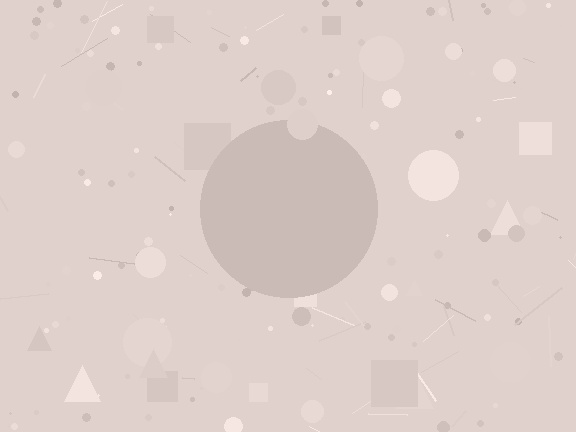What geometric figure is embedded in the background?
A circle is embedded in the background.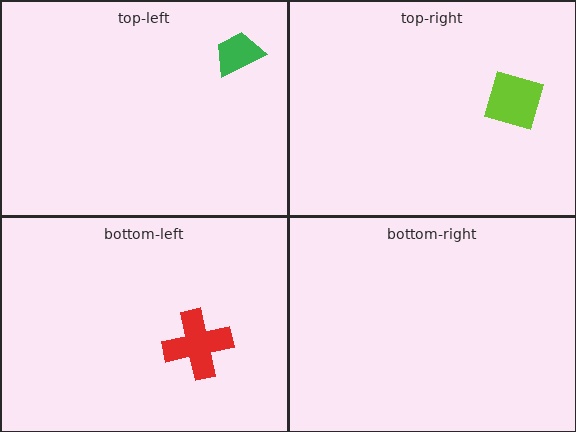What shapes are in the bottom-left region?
The red cross.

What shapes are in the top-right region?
The lime diamond.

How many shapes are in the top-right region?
1.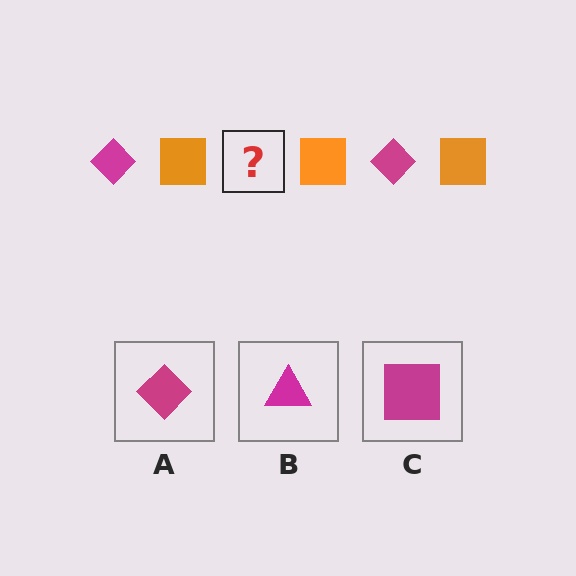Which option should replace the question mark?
Option A.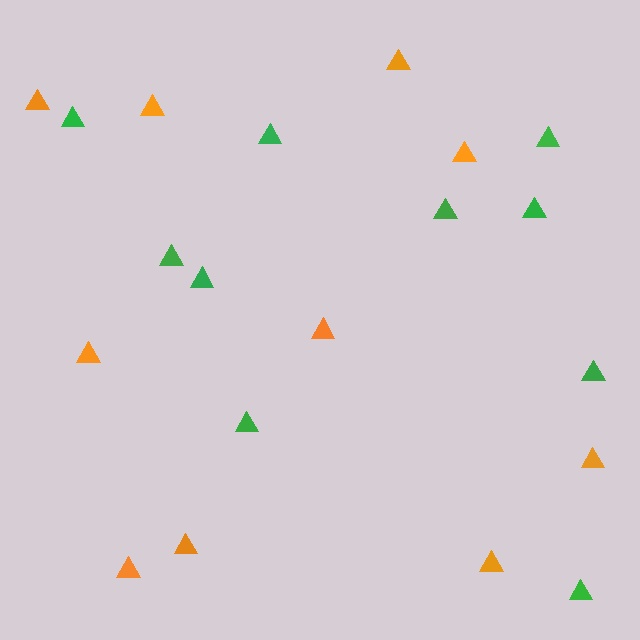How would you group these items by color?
There are 2 groups: one group of green triangles (10) and one group of orange triangles (10).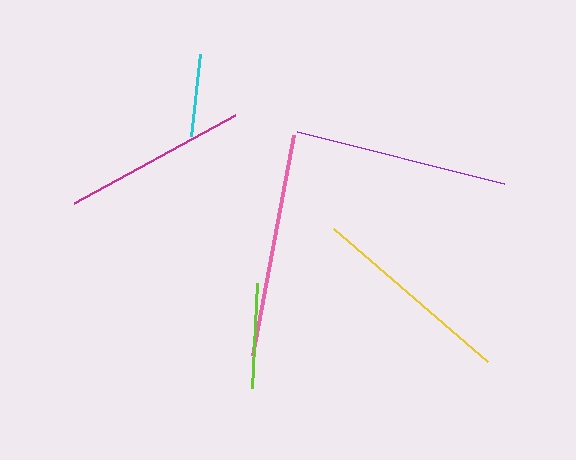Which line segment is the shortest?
The cyan line is the shortest at approximately 82 pixels.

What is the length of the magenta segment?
The magenta segment is approximately 183 pixels long.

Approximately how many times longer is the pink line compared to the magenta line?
The pink line is approximately 1.2 times the length of the magenta line.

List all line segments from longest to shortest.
From longest to shortest: pink, purple, yellow, magenta, lime, cyan.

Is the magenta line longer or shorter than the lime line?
The magenta line is longer than the lime line.